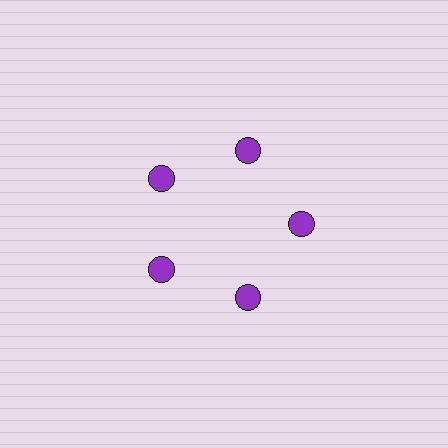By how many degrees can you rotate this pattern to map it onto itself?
The pattern maps onto itself every 72 degrees of rotation.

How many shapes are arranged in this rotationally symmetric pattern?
There are 5 shapes, arranged in 5 groups of 1.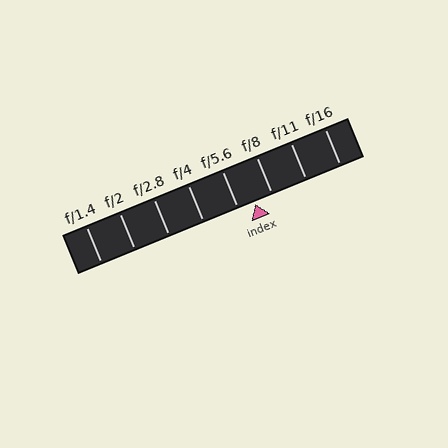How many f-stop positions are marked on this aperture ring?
There are 8 f-stop positions marked.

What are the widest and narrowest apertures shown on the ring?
The widest aperture shown is f/1.4 and the narrowest is f/16.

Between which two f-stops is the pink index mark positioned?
The index mark is between f/5.6 and f/8.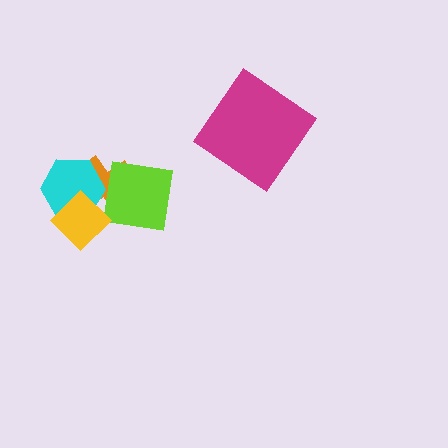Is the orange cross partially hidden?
Yes, it is partially covered by another shape.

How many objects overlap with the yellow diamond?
2 objects overlap with the yellow diamond.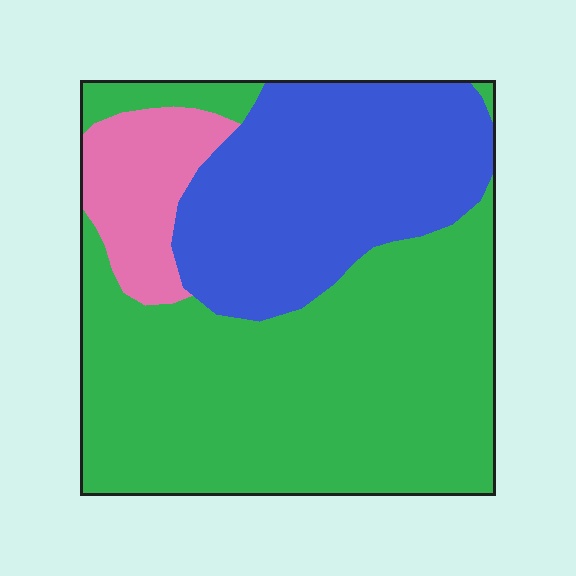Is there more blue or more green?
Green.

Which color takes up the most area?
Green, at roughly 60%.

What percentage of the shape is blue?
Blue takes up about one third (1/3) of the shape.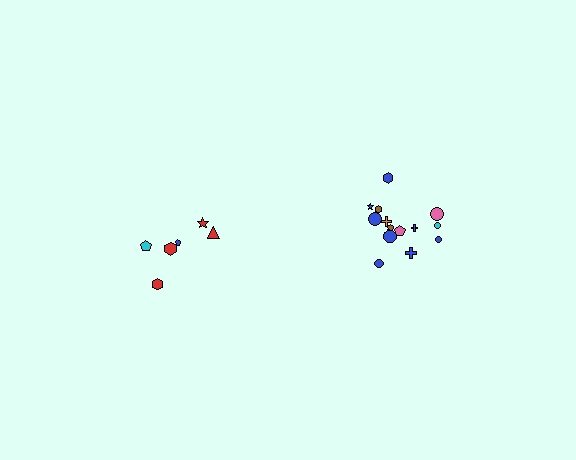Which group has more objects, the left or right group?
The right group.